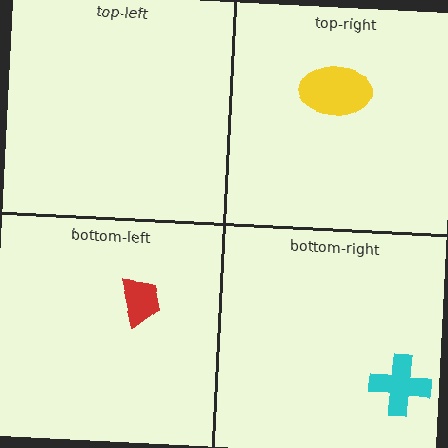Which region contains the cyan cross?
The bottom-right region.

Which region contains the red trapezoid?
The bottom-left region.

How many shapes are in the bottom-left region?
1.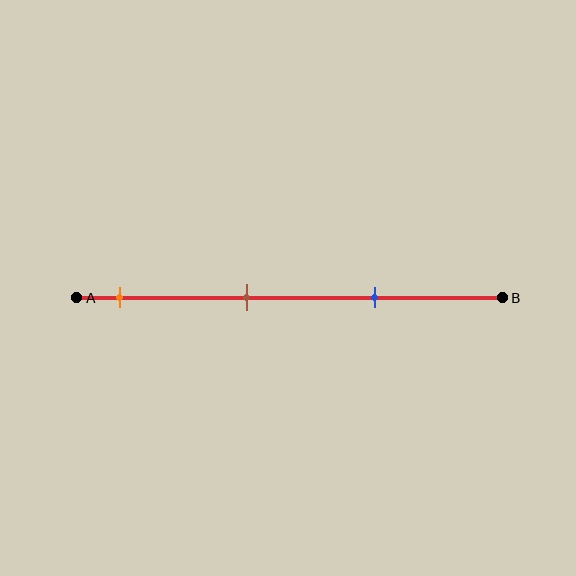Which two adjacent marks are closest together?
The brown and blue marks are the closest adjacent pair.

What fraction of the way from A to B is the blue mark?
The blue mark is approximately 70% (0.7) of the way from A to B.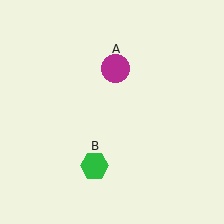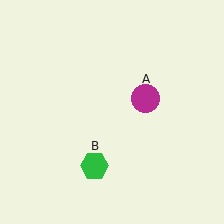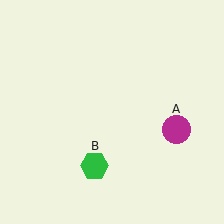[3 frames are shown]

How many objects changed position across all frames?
1 object changed position: magenta circle (object A).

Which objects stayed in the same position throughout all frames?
Green hexagon (object B) remained stationary.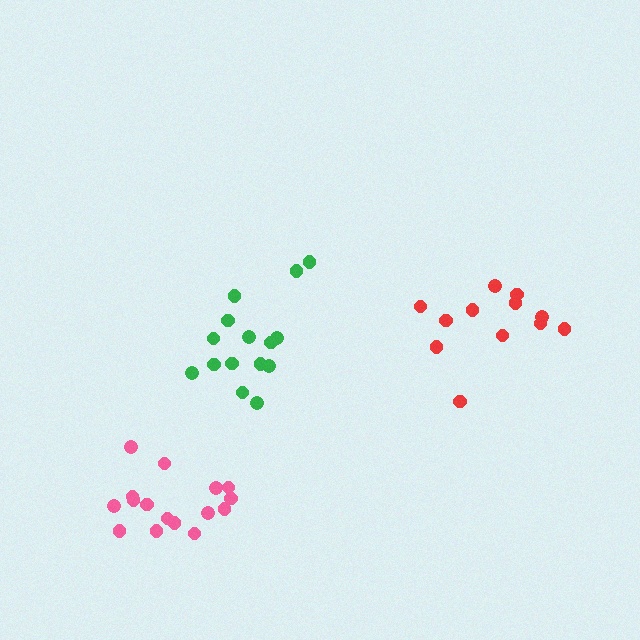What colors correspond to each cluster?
The clusters are colored: red, green, pink.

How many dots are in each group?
Group 1: 12 dots, Group 2: 15 dots, Group 3: 16 dots (43 total).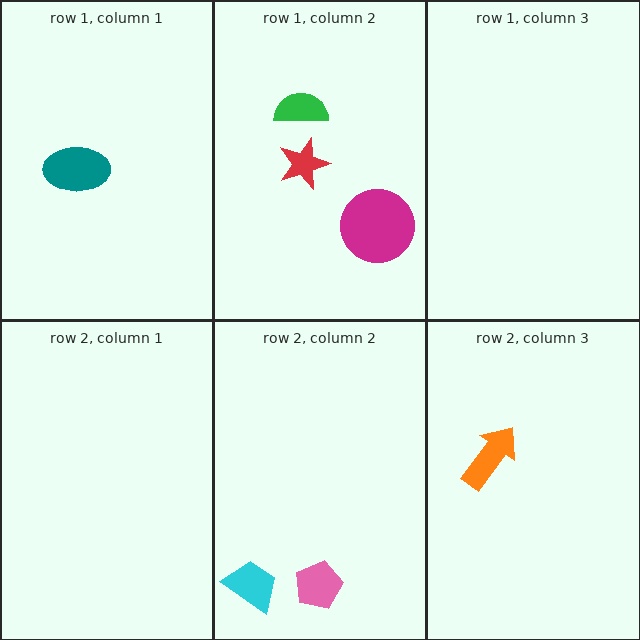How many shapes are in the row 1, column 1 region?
1.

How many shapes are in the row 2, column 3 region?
1.